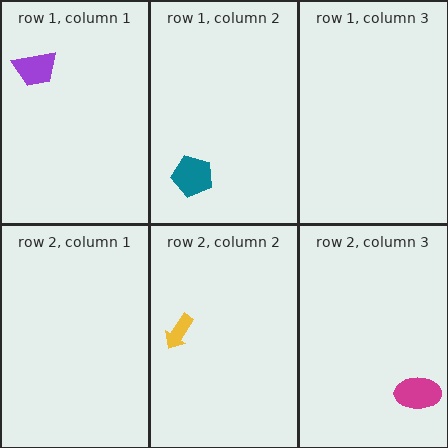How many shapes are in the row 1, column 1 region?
1.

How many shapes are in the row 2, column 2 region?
1.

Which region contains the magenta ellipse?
The row 2, column 3 region.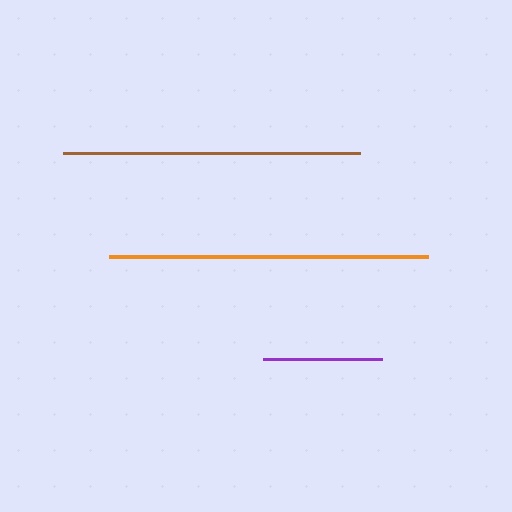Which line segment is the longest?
The orange line is the longest at approximately 319 pixels.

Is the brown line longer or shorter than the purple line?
The brown line is longer than the purple line.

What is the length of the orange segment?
The orange segment is approximately 319 pixels long.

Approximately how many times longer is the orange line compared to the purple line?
The orange line is approximately 2.7 times the length of the purple line.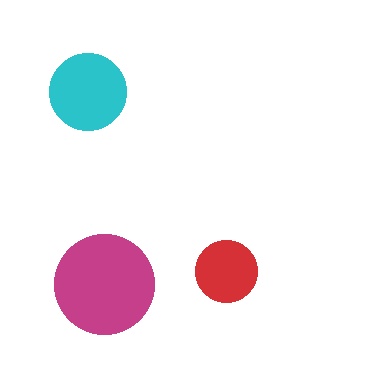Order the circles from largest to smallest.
the magenta one, the cyan one, the red one.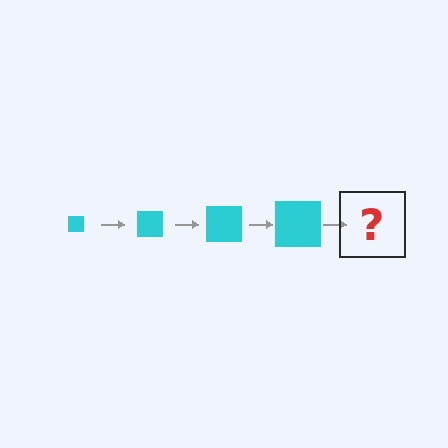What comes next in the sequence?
The next element should be a cyan square, larger than the previous one.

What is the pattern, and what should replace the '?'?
The pattern is that the square gets progressively larger each step. The '?' should be a cyan square, larger than the previous one.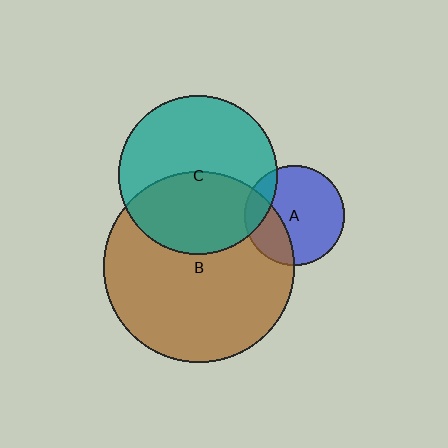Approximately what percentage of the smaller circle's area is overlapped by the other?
Approximately 15%.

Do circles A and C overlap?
Yes.